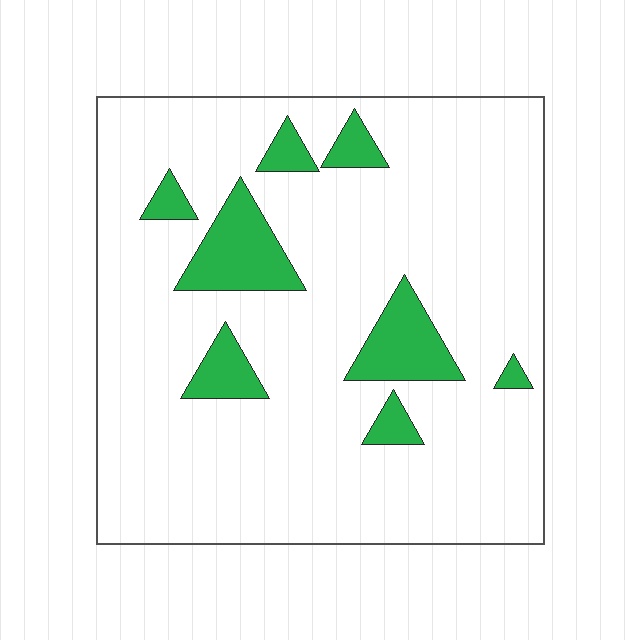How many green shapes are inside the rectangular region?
8.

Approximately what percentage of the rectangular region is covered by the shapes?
Approximately 15%.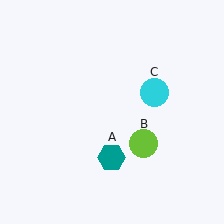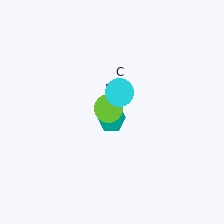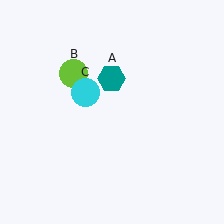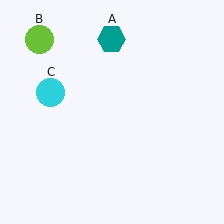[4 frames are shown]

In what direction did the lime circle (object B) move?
The lime circle (object B) moved up and to the left.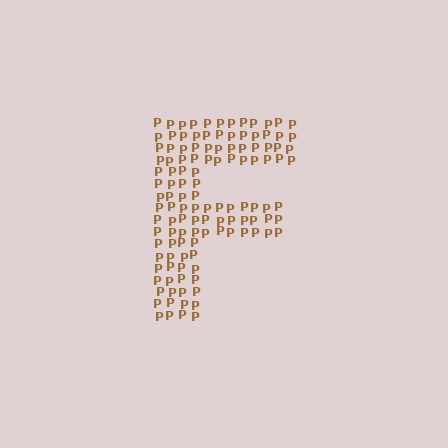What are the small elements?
The small elements are letter P's.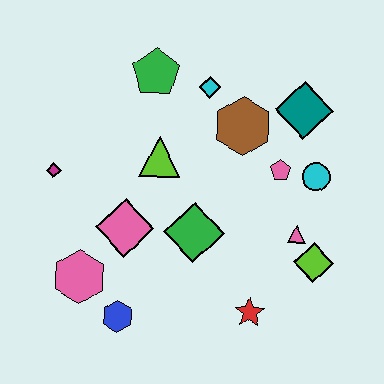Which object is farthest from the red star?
The green pentagon is farthest from the red star.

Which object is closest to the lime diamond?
The pink triangle is closest to the lime diamond.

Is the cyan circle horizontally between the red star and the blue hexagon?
No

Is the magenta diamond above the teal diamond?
No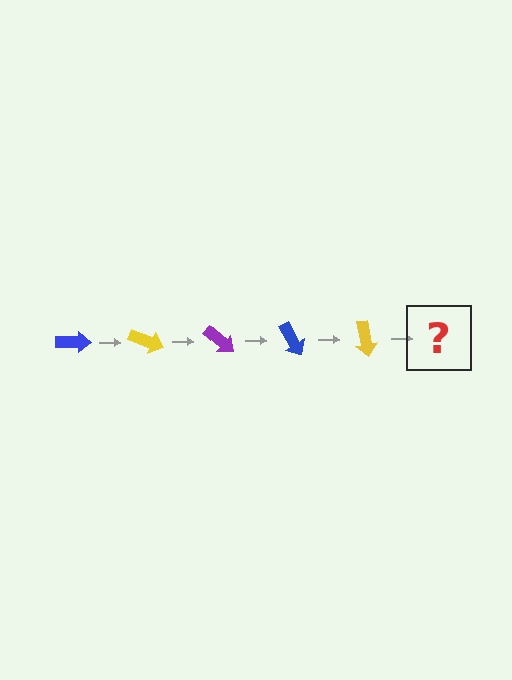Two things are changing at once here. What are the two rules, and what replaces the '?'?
The two rules are that it rotates 20 degrees each step and the color cycles through blue, yellow, and purple. The '?' should be a purple arrow, rotated 100 degrees from the start.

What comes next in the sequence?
The next element should be a purple arrow, rotated 100 degrees from the start.